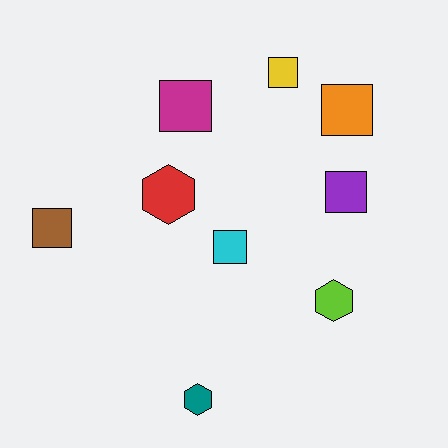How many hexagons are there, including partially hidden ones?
There are 3 hexagons.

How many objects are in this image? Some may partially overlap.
There are 9 objects.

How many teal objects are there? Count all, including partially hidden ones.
There is 1 teal object.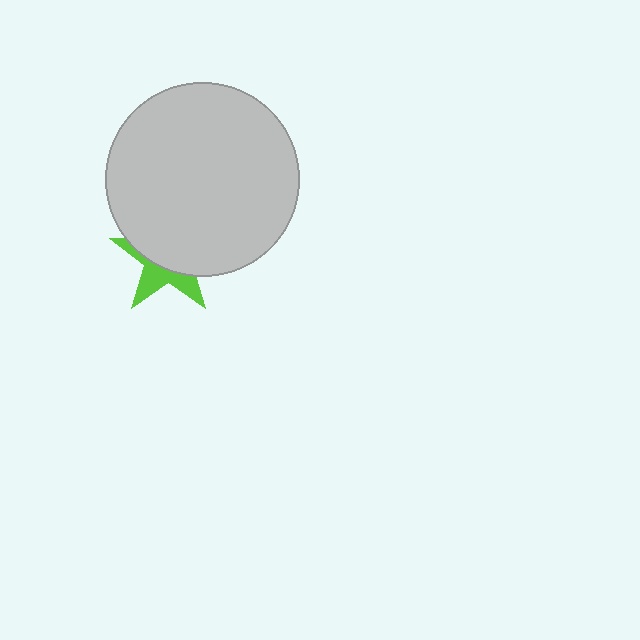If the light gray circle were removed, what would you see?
You would see the complete lime star.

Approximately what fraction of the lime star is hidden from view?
Roughly 62% of the lime star is hidden behind the light gray circle.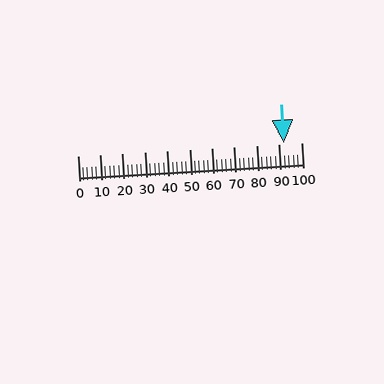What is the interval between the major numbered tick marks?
The major tick marks are spaced 10 units apart.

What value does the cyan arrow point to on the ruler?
The cyan arrow points to approximately 92.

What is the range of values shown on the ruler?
The ruler shows values from 0 to 100.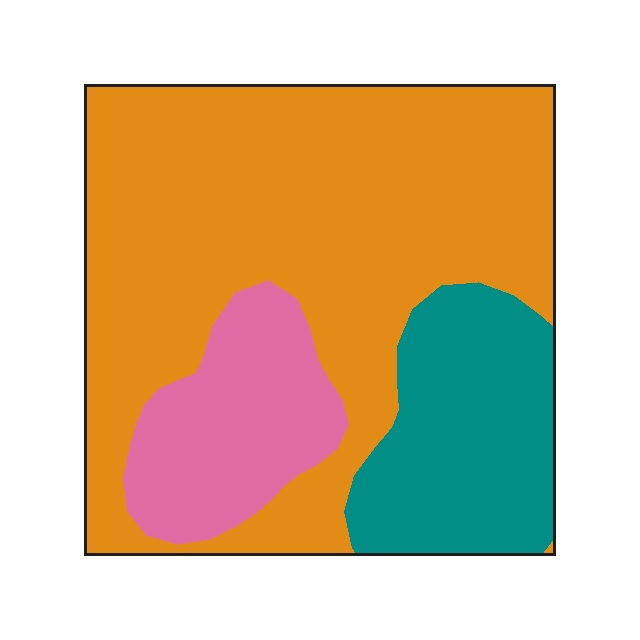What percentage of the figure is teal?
Teal takes up between a sixth and a third of the figure.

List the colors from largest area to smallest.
From largest to smallest: orange, teal, pink.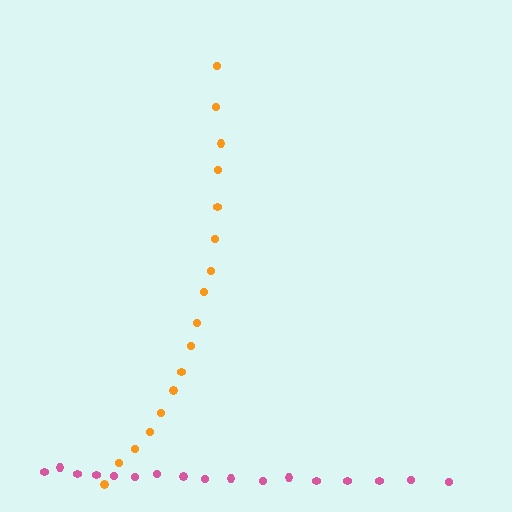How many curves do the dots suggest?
There are 2 distinct paths.